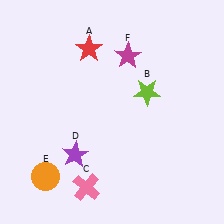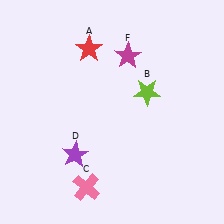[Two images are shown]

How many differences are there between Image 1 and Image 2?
There is 1 difference between the two images.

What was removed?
The orange circle (E) was removed in Image 2.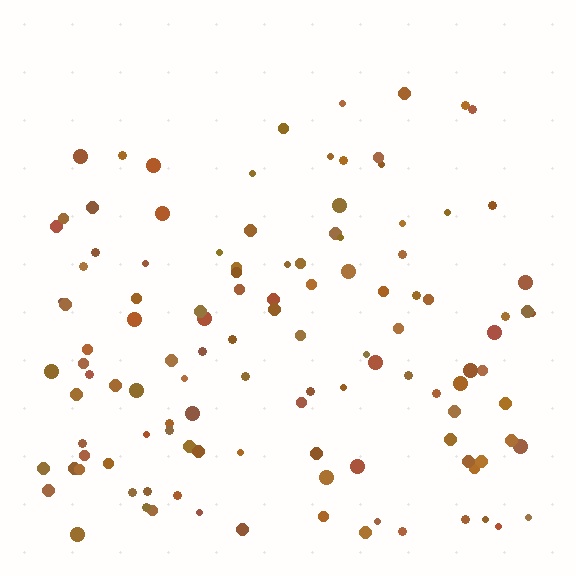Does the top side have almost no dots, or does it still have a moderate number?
Still a moderate number, just noticeably fewer than the bottom.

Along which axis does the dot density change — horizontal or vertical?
Vertical.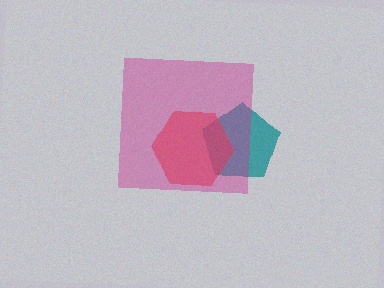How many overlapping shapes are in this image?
There are 3 overlapping shapes in the image.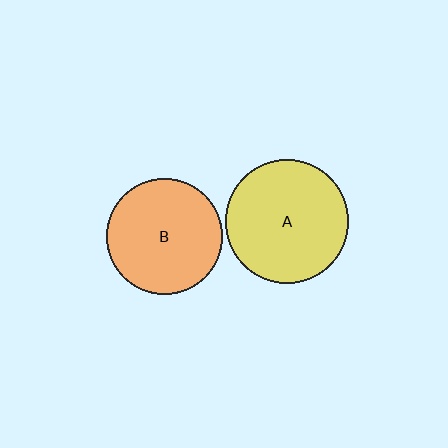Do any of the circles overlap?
No, none of the circles overlap.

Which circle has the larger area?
Circle A (yellow).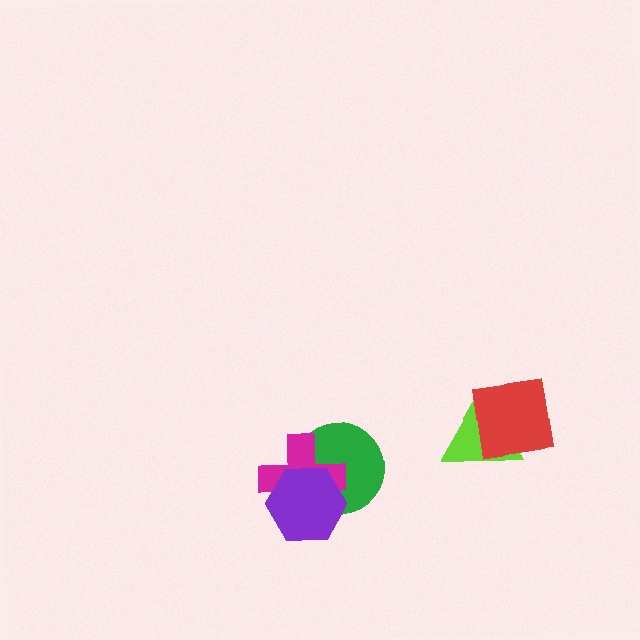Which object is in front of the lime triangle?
The red square is in front of the lime triangle.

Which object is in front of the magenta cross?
The purple hexagon is in front of the magenta cross.